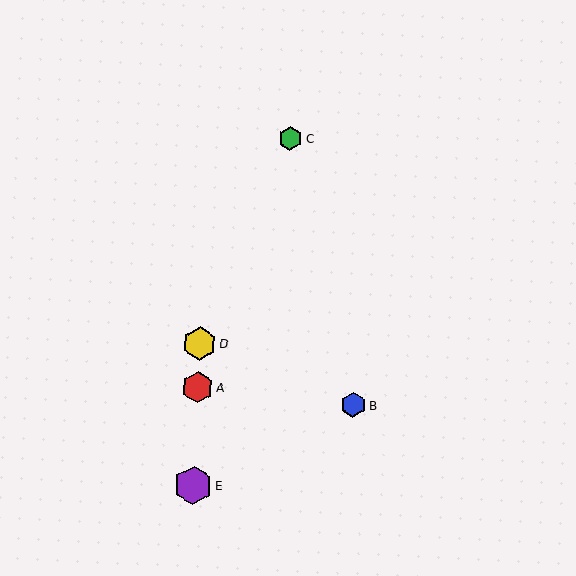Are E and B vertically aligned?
No, E is at x≈193 and B is at x≈353.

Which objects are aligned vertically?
Objects A, D, E are aligned vertically.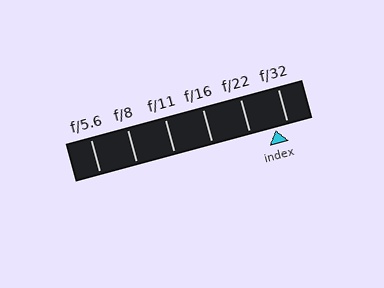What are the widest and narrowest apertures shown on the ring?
The widest aperture shown is f/5.6 and the narrowest is f/32.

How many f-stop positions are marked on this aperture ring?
There are 6 f-stop positions marked.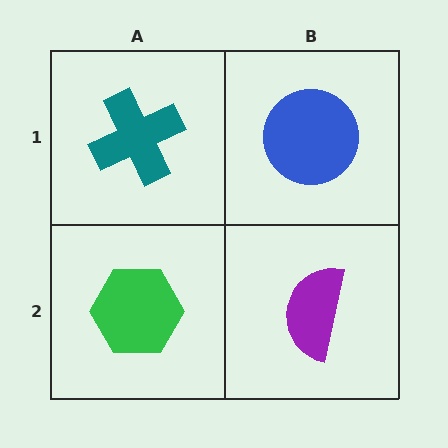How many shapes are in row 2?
2 shapes.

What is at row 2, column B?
A purple semicircle.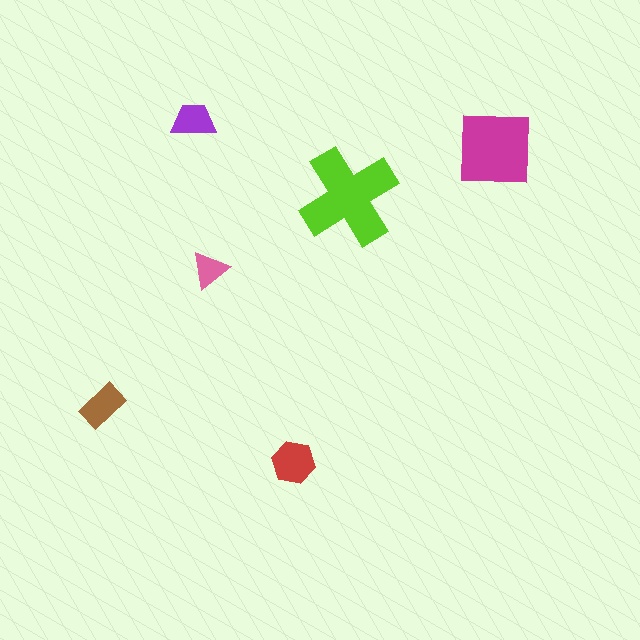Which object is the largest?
The lime cross.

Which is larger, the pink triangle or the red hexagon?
The red hexagon.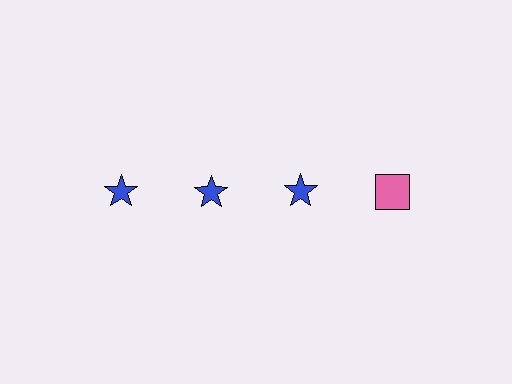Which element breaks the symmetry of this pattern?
The pink square in the top row, second from right column breaks the symmetry. All other shapes are blue stars.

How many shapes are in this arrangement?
There are 4 shapes arranged in a grid pattern.